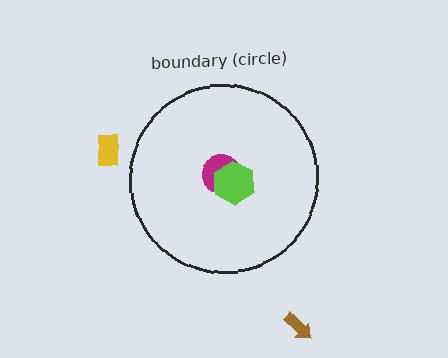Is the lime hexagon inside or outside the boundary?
Inside.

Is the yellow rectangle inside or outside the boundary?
Outside.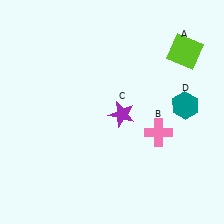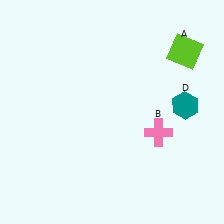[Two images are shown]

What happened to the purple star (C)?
The purple star (C) was removed in Image 2. It was in the bottom-right area of Image 1.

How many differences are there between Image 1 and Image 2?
There is 1 difference between the two images.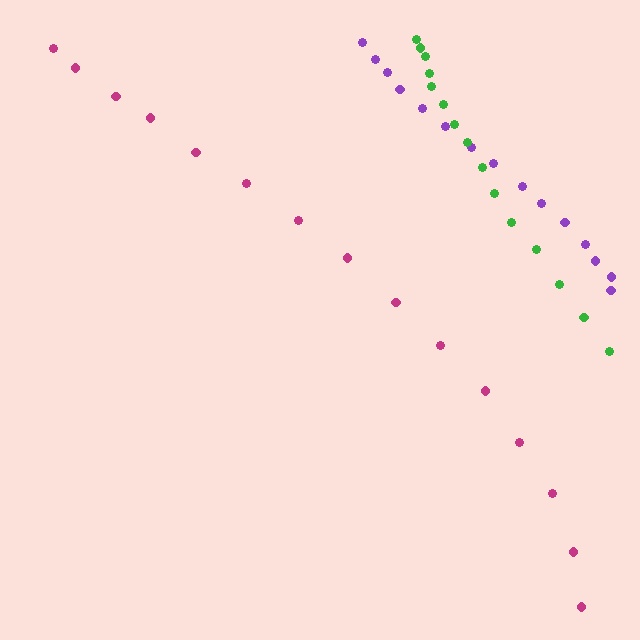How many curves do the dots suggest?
There are 3 distinct paths.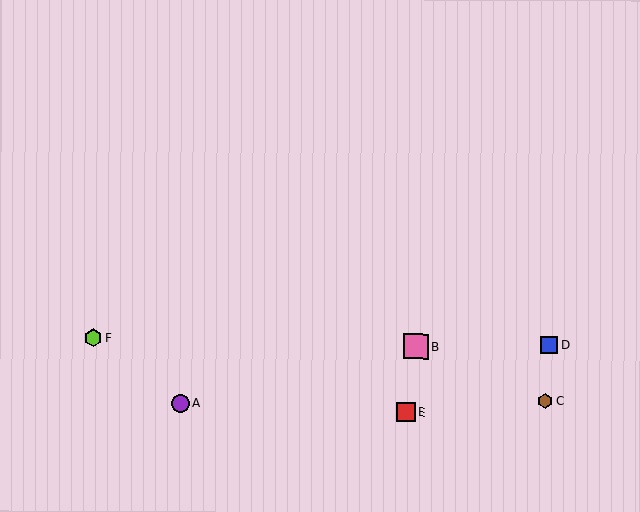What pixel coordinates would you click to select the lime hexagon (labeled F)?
Click at (93, 338) to select the lime hexagon F.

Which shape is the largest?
The pink square (labeled B) is the largest.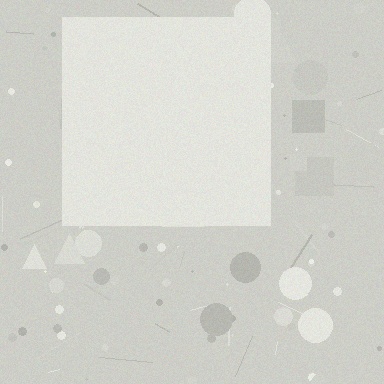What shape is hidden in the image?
A square is hidden in the image.